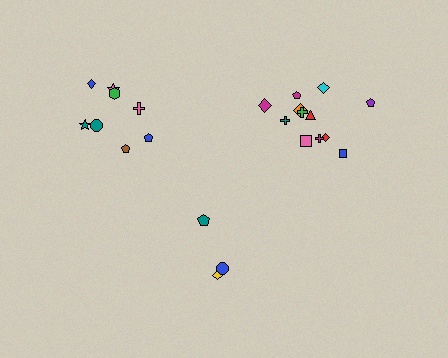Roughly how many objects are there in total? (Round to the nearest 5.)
Roughly 25 objects in total.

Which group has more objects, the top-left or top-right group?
The top-right group.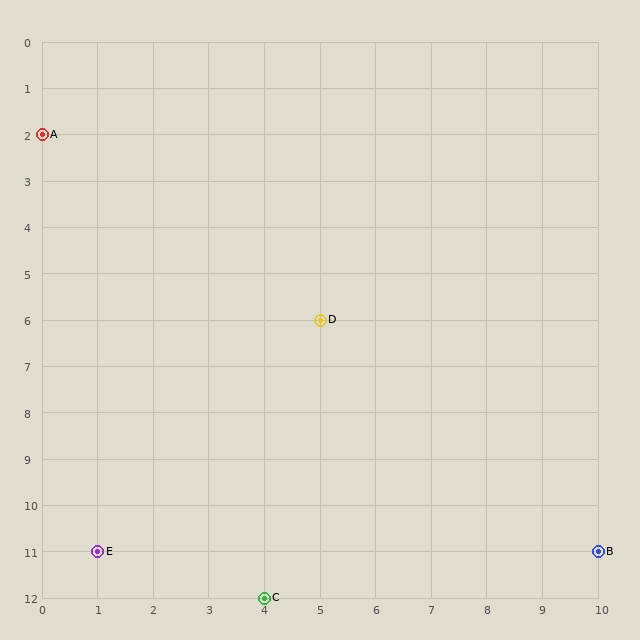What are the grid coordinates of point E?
Point E is at grid coordinates (1, 11).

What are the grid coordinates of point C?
Point C is at grid coordinates (4, 12).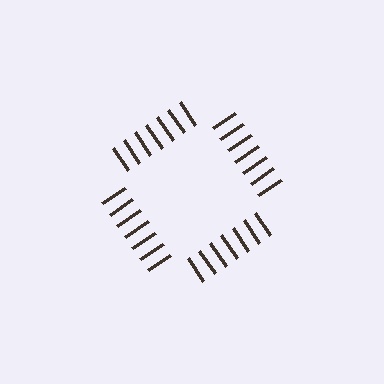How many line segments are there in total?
28 — 7 along each of the 4 edges.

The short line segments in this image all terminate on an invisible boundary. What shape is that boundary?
An illusory square — the line segments terminate on its edges but no continuous stroke is drawn.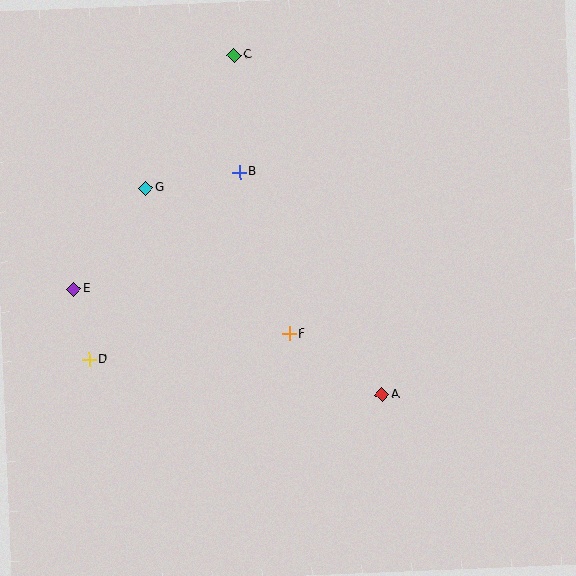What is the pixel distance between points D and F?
The distance between D and F is 202 pixels.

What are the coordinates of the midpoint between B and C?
The midpoint between B and C is at (237, 114).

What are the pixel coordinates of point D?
Point D is at (89, 359).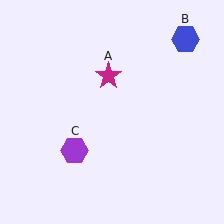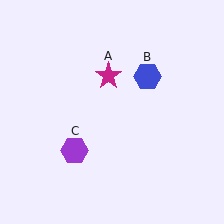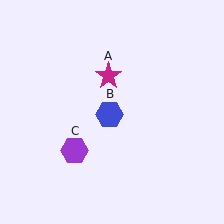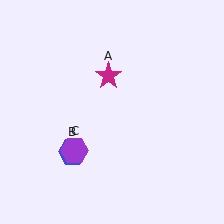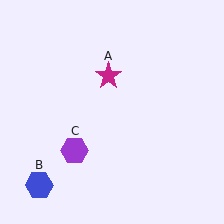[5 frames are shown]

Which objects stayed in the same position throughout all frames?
Magenta star (object A) and purple hexagon (object C) remained stationary.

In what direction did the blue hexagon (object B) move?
The blue hexagon (object B) moved down and to the left.